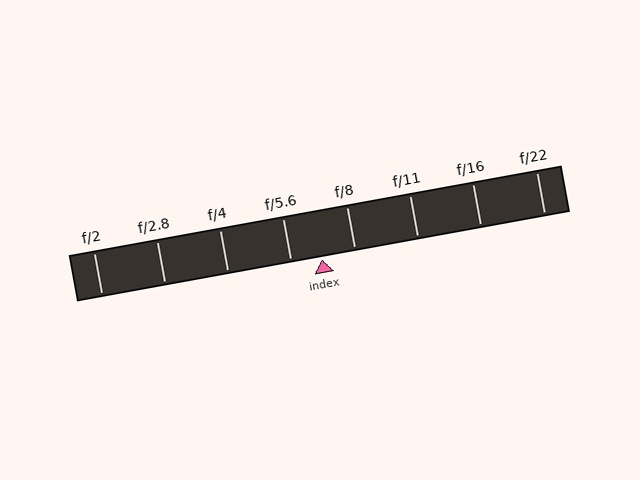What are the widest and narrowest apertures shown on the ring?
The widest aperture shown is f/2 and the narrowest is f/22.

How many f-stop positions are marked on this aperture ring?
There are 8 f-stop positions marked.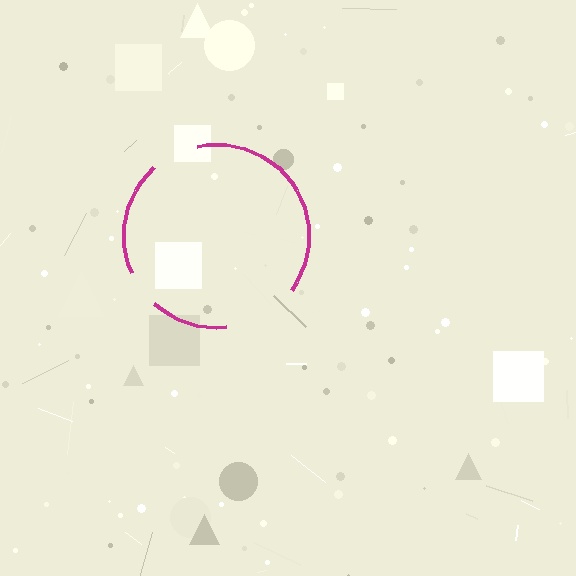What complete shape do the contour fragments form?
The contour fragments form a circle.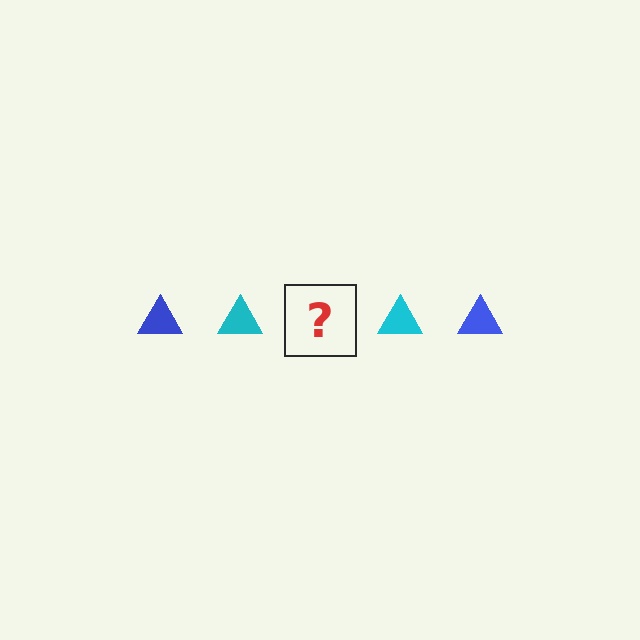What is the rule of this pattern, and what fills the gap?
The rule is that the pattern cycles through blue, cyan triangles. The gap should be filled with a blue triangle.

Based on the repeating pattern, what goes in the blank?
The blank should be a blue triangle.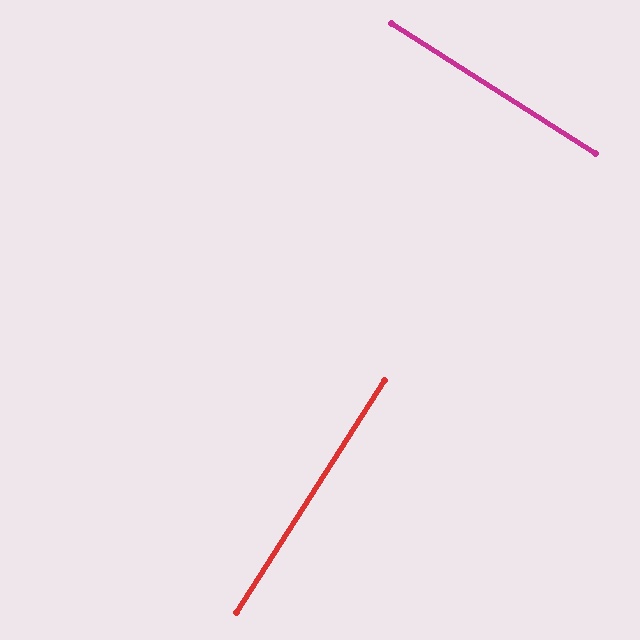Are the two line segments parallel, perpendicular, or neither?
Perpendicular — they meet at approximately 90°.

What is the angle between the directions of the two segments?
Approximately 90 degrees.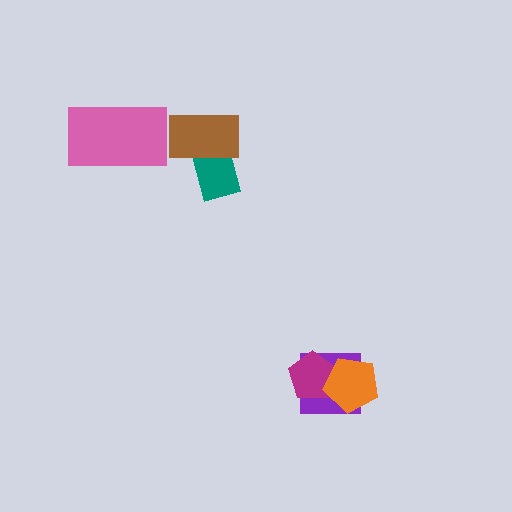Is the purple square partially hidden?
Yes, it is partially covered by another shape.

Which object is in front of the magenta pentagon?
The orange pentagon is in front of the magenta pentagon.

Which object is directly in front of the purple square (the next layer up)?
The magenta pentagon is directly in front of the purple square.